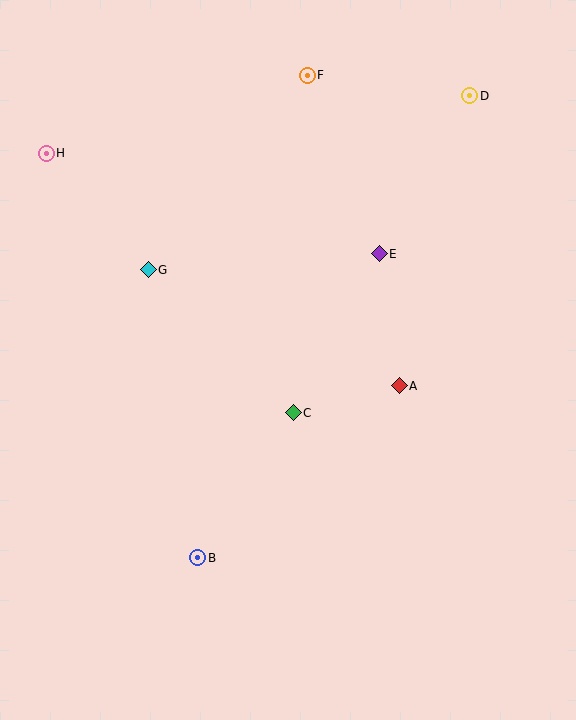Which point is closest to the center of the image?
Point C at (293, 413) is closest to the center.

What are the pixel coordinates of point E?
Point E is at (379, 254).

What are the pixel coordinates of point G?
Point G is at (148, 270).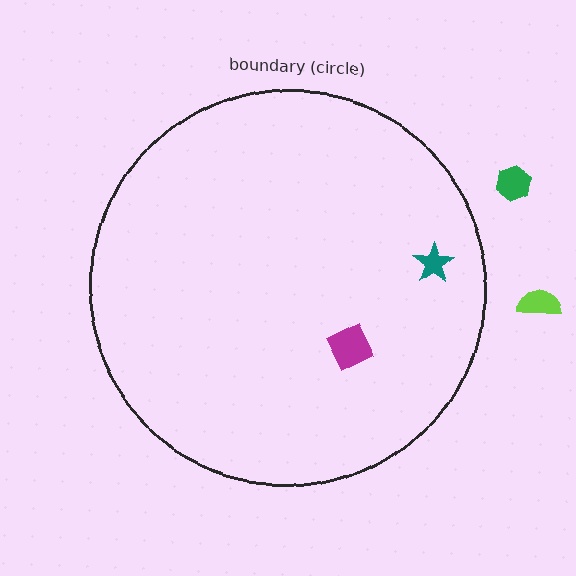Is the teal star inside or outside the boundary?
Inside.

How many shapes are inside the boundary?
2 inside, 2 outside.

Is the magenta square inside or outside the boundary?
Inside.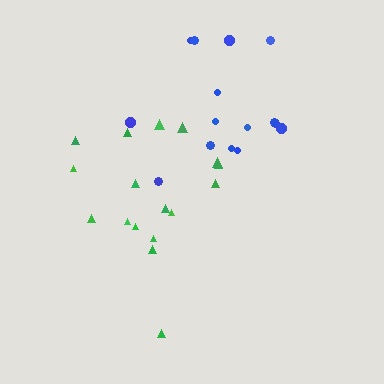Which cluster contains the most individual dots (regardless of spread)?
Green (17).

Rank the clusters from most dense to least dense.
green, blue.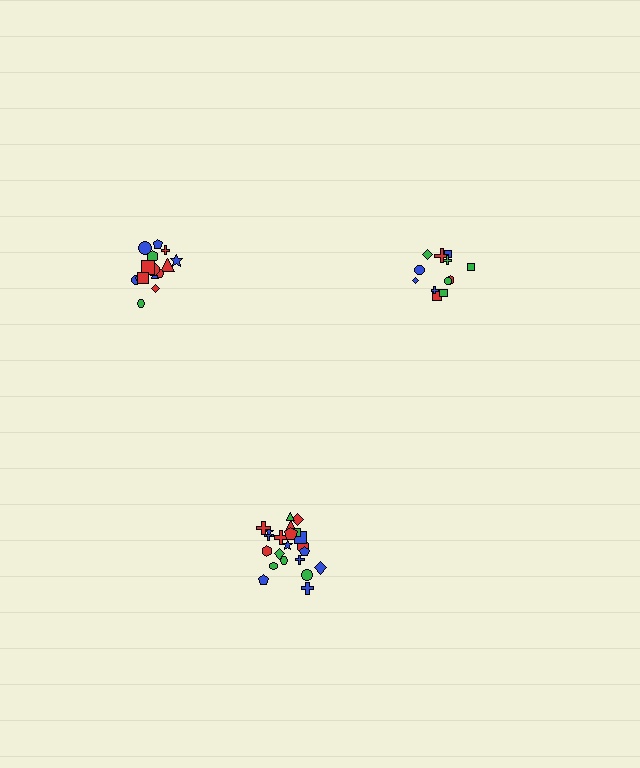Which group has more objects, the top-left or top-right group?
The top-left group.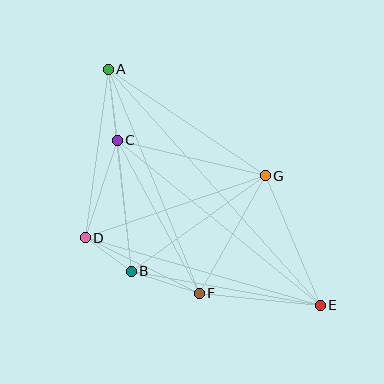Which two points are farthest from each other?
Points A and E are farthest from each other.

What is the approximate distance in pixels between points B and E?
The distance between B and E is approximately 192 pixels.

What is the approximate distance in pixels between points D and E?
The distance between D and E is approximately 244 pixels.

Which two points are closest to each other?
Points B and D are closest to each other.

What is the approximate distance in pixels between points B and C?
The distance between B and C is approximately 132 pixels.